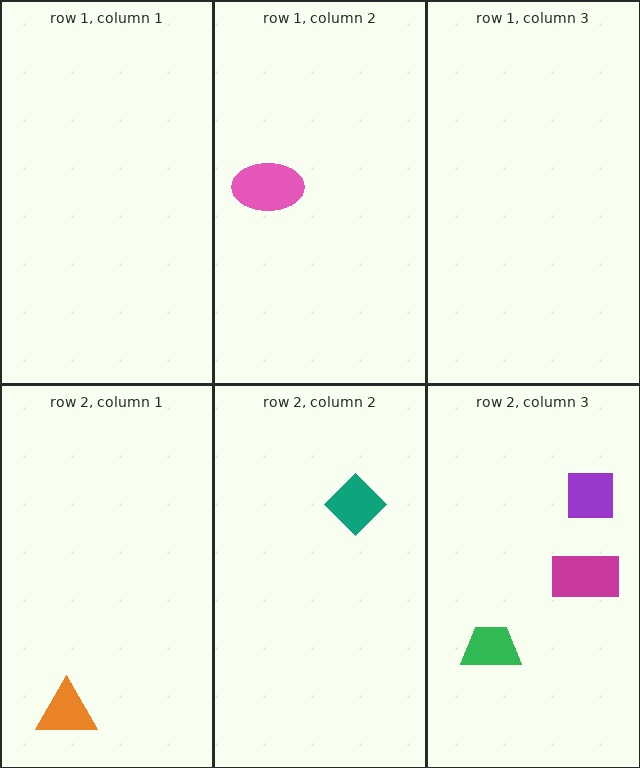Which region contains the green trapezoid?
The row 2, column 3 region.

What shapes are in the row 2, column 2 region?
The teal diamond.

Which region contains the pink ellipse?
The row 1, column 2 region.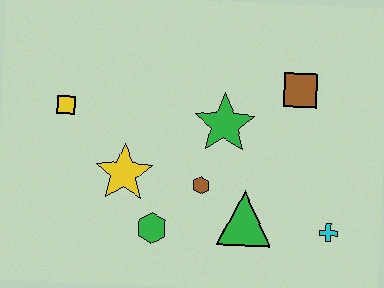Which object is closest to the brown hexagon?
The green triangle is closest to the brown hexagon.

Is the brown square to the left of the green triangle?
No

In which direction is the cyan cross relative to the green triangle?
The cyan cross is to the right of the green triangle.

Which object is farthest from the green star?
The yellow square is farthest from the green star.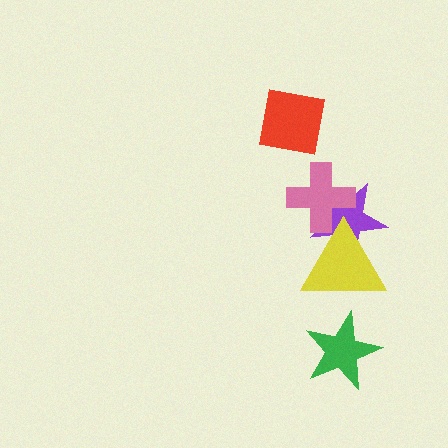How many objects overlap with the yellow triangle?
2 objects overlap with the yellow triangle.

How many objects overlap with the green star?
0 objects overlap with the green star.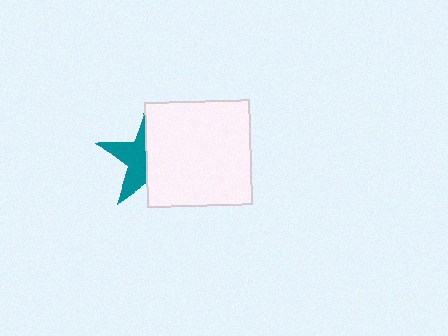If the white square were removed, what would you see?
You would see the complete teal star.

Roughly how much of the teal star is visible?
A small part of it is visible (roughly 42%).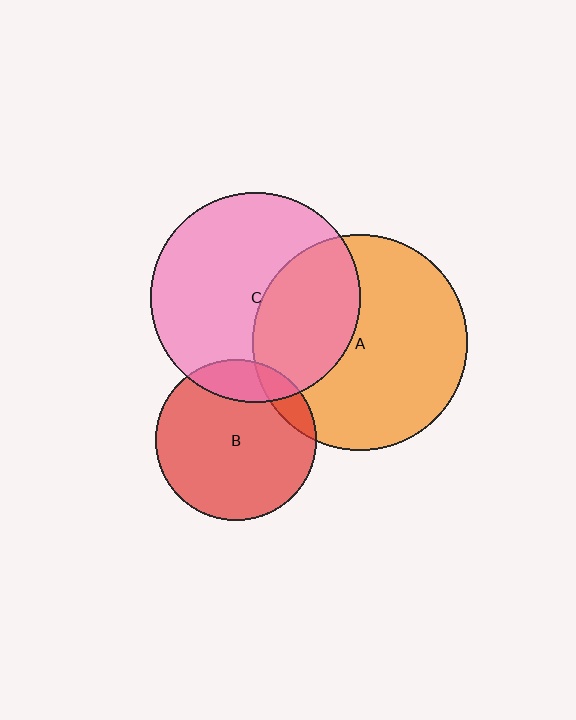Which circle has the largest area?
Circle A (orange).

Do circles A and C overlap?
Yes.